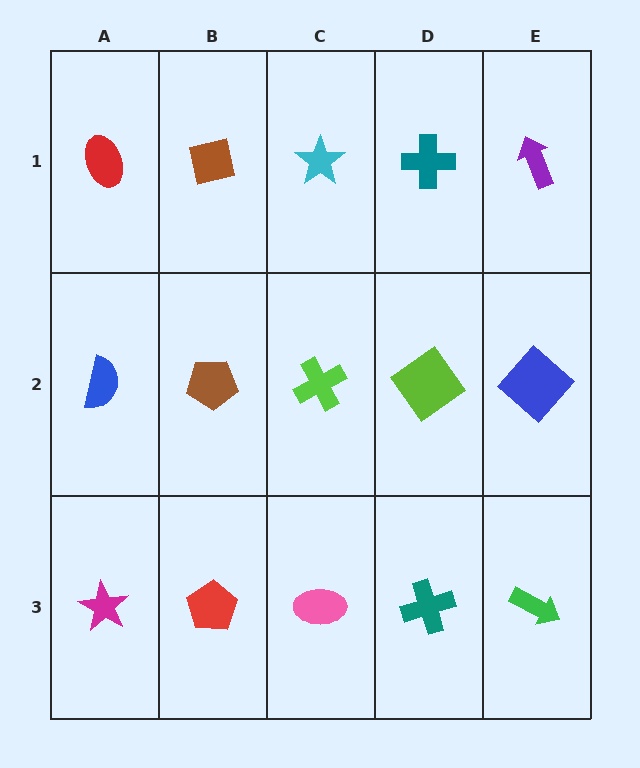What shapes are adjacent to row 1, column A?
A blue semicircle (row 2, column A), a brown square (row 1, column B).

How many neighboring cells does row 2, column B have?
4.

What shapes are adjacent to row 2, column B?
A brown square (row 1, column B), a red pentagon (row 3, column B), a blue semicircle (row 2, column A), a lime cross (row 2, column C).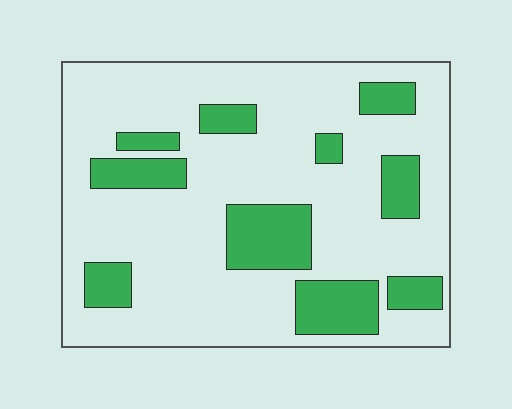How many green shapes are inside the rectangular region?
10.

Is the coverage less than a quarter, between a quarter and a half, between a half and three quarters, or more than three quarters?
Less than a quarter.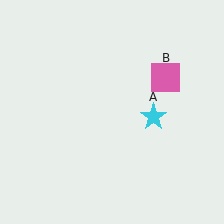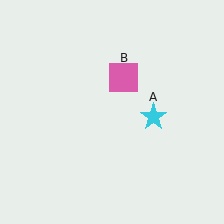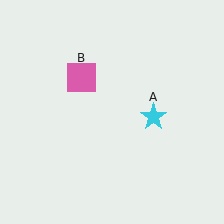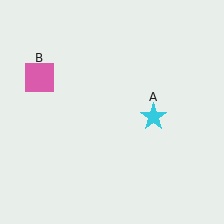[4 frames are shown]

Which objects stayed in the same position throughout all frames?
Cyan star (object A) remained stationary.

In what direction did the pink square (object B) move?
The pink square (object B) moved left.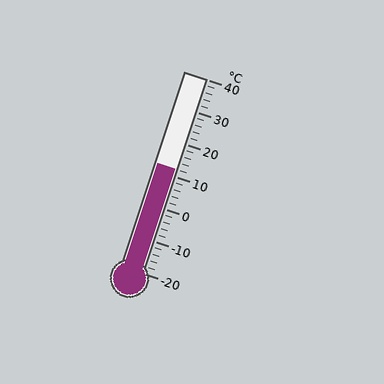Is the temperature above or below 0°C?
The temperature is above 0°C.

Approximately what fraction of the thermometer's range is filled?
The thermometer is filled to approximately 55% of its range.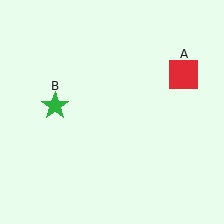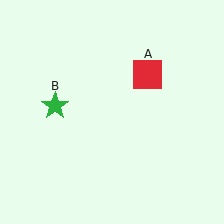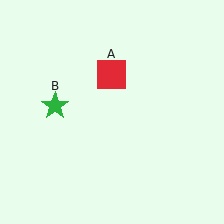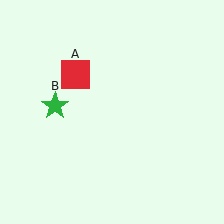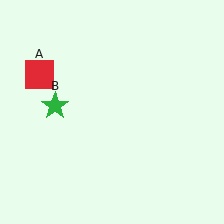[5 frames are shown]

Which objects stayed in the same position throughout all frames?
Green star (object B) remained stationary.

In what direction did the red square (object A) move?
The red square (object A) moved left.